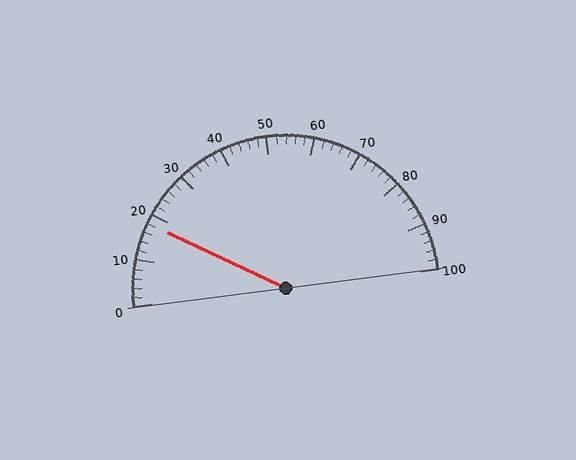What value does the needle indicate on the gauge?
The needle indicates approximately 18.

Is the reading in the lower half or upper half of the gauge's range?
The reading is in the lower half of the range (0 to 100).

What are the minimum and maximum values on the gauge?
The gauge ranges from 0 to 100.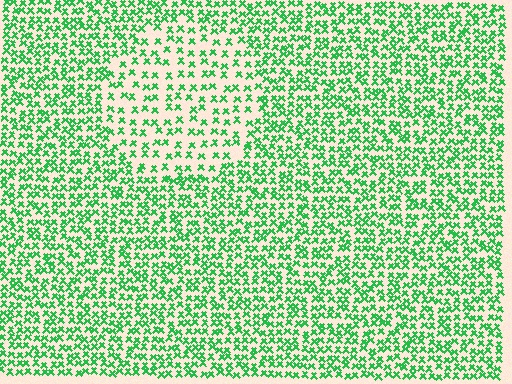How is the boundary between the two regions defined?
The boundary is defined by a change in element density (approximately 1.9x ratio). All elements are the same color, size, and shape.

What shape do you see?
I see a circle.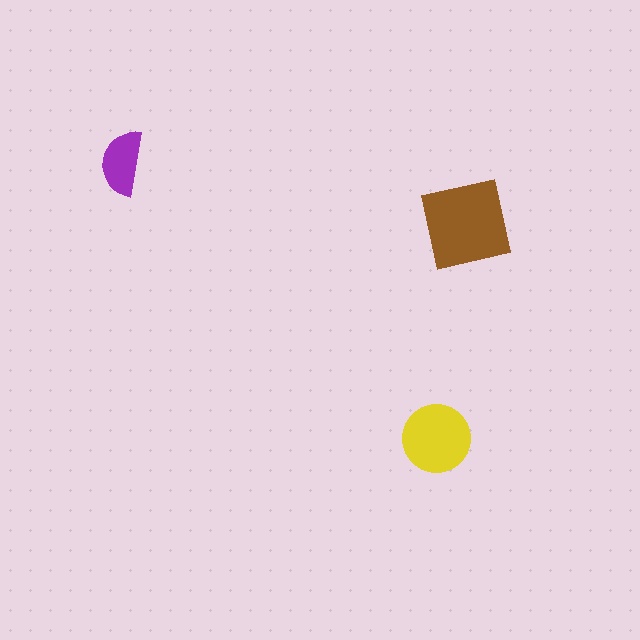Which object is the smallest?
The purple semicircle.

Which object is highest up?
The purple semicircle is topmost.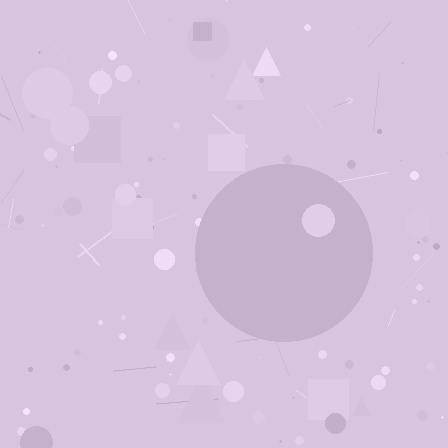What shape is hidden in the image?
A circle is hidden in the image.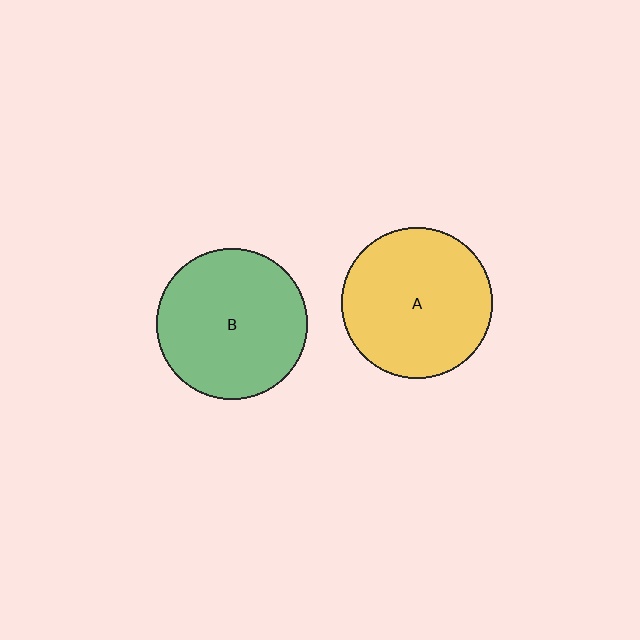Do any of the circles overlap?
No, none of the circles overlap.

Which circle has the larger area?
Circle B (green).